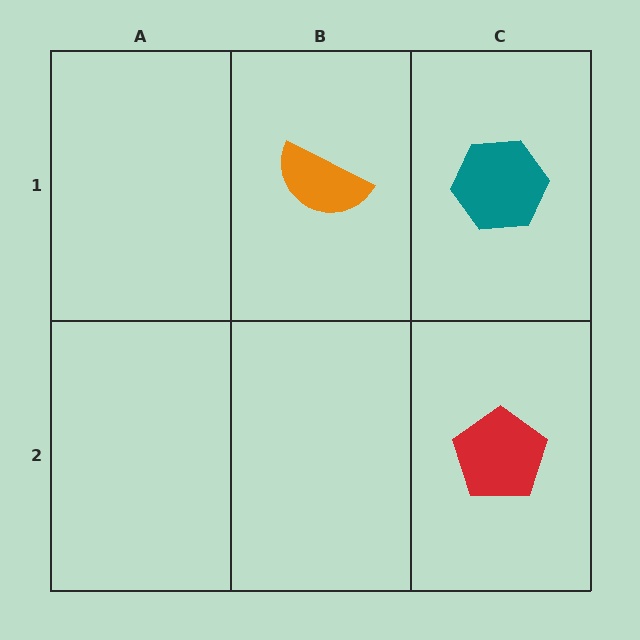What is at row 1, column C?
A teal hexagon.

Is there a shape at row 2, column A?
No, that cell is empty.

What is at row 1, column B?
An orange semicircle.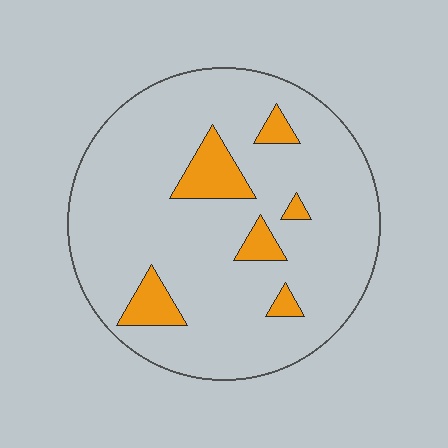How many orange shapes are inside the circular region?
6.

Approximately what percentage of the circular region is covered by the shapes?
Approximately 10%.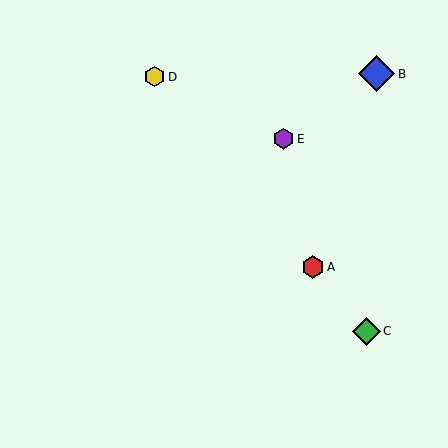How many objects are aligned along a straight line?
3 objects (A, C, D) are aligned along a straight line.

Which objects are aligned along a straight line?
Objects A, C, D are aligned along a straight line.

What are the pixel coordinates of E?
Object E is at (283, 139).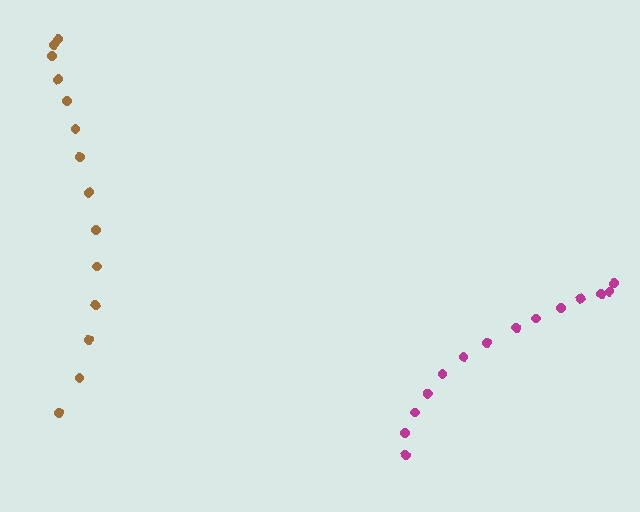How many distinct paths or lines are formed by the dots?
There are 2 distinct paths.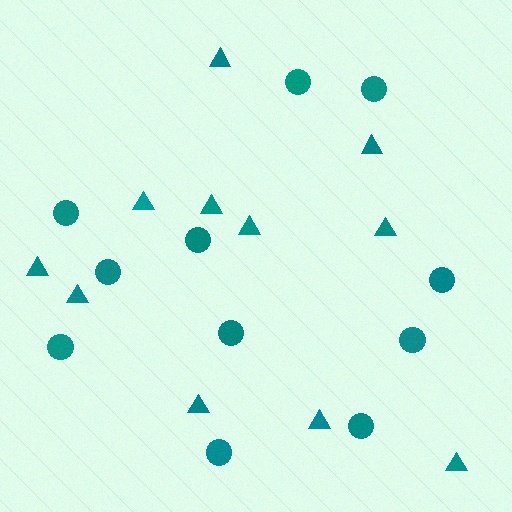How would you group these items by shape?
There are 2 groups: one group of triangles (11) and one group of circles (11).